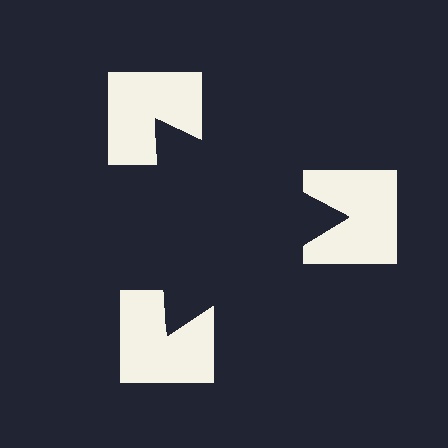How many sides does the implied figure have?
3 sides.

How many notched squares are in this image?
There are 3 — one at each vertex of the illusory triangle.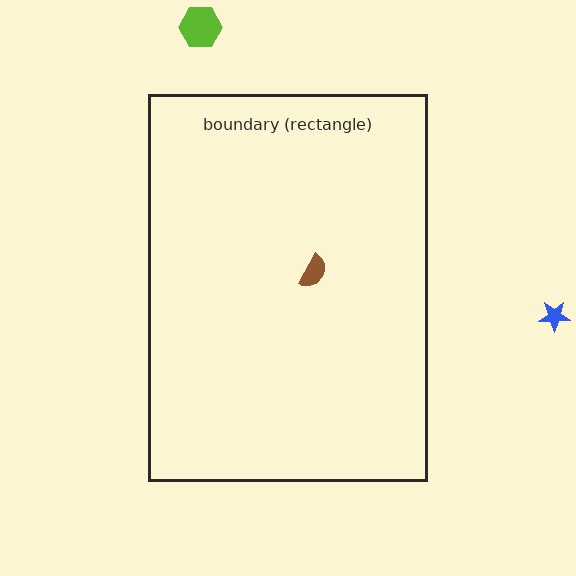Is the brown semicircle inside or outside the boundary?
Inside.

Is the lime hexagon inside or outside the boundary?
Outside.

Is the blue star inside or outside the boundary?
Outside.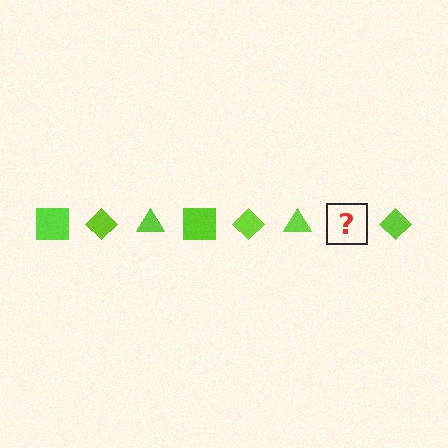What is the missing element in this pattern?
The missing element is a lime square.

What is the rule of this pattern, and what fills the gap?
The rule is that the pattern cycles through square, diamond, triangle shapes in lime. The gap should be filled with a lime square.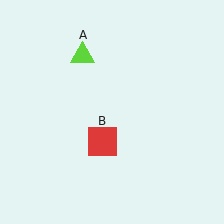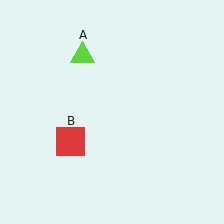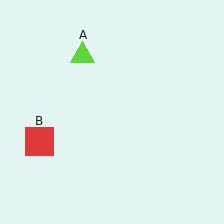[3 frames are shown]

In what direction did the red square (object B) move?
The red square (object B) moved left.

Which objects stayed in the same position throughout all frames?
Lime triangle (object A) remained stationary.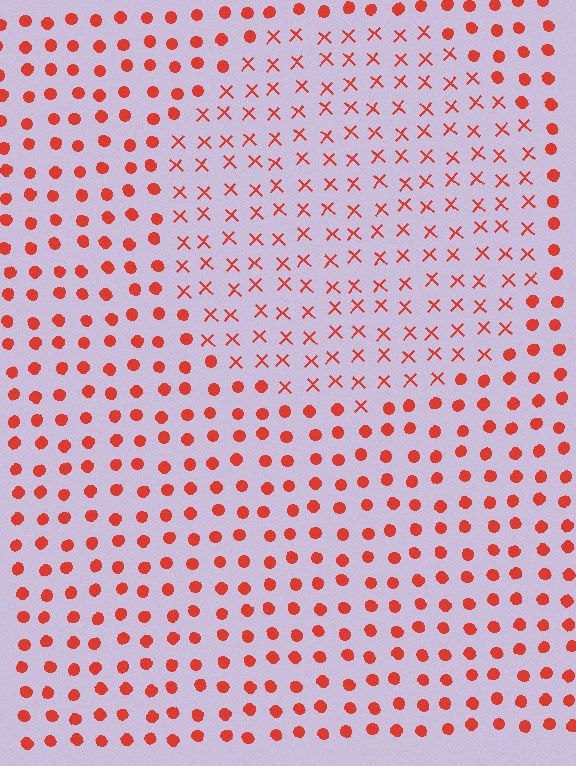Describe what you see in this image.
The image is filled with small red elements arranged in a uniform grid. A circle-shaped region contains X marks, while the surrounding area contains circles. The boundary is defined purely by the change in element shape.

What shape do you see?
I see a circle.